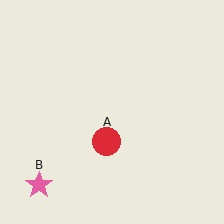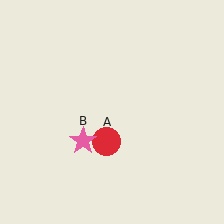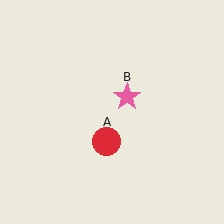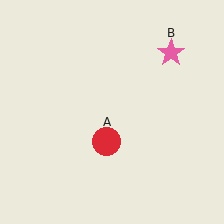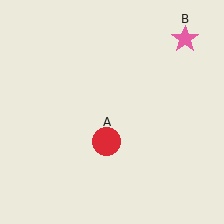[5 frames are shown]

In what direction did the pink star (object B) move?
The pink star (object B) moved up and to the right.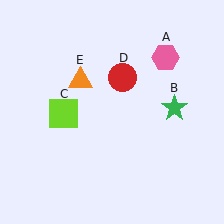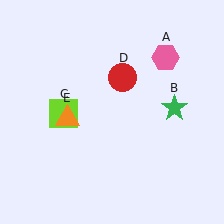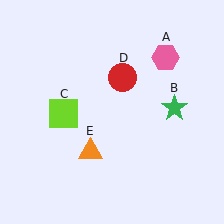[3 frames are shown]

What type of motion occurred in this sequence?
The orange triangle (object E) rotated counterclockwise around the center of the scene.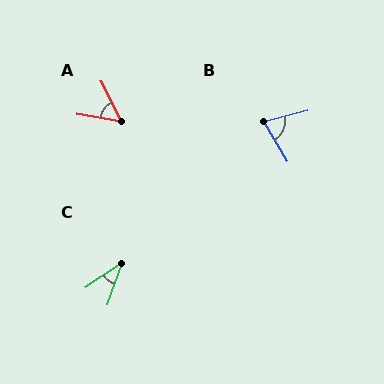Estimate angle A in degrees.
Approximately 54 degrees.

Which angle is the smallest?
C, at approximately 37 degrees.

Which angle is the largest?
B, at approximately 74 degrees.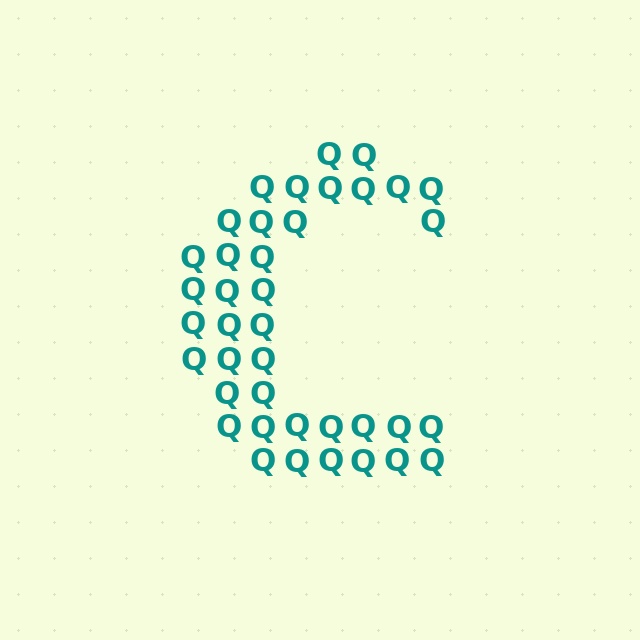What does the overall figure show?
The overall figure shows the letter C.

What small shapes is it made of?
It is made of small letter Q's.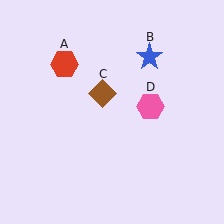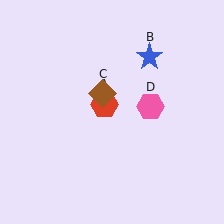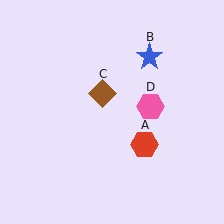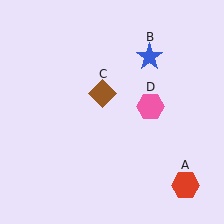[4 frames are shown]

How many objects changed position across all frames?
1 object changed position: red hexagon (object A).